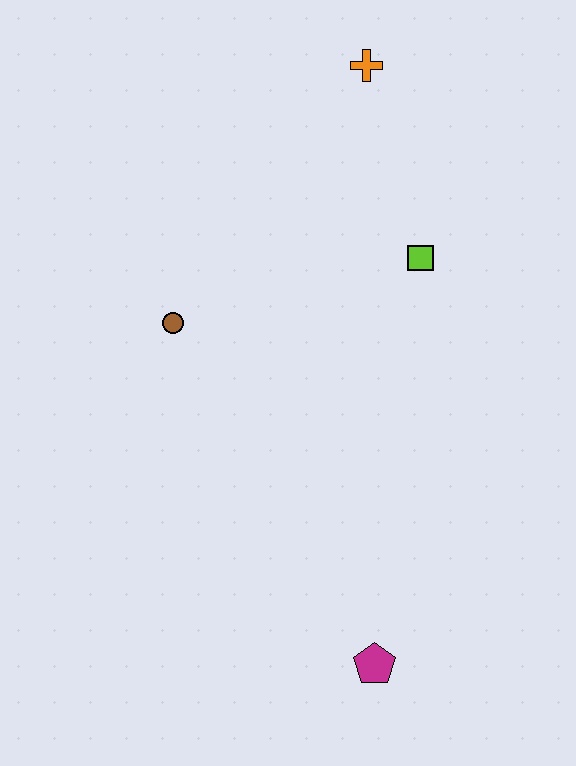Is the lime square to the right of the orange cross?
Yes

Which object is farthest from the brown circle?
The magenta pentagon is farthest from the brown circle.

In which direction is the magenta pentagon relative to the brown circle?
The magenta pentagon is below the brown circle.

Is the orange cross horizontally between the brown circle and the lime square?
Yes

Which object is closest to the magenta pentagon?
The brown circle is closest to the magenta pentagon.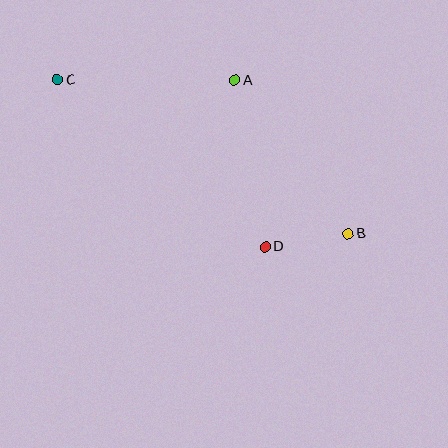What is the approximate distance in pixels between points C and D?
The distance between C and D is approximately 267 pixels.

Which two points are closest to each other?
Points B and D are closest to each other.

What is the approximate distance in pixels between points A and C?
The distance between A and C is approximately 177 pixels.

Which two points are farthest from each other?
Points B and C are farthest from each other.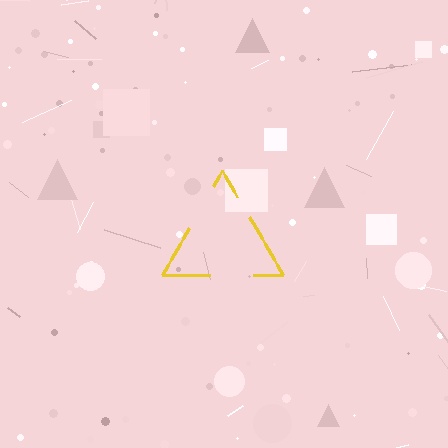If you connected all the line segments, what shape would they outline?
They would outline a triangle.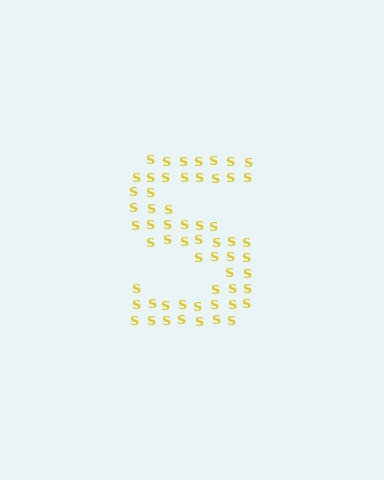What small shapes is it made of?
It is made of small letter S's.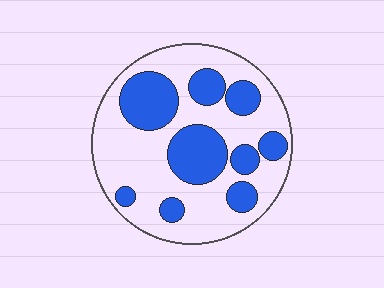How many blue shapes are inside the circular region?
9.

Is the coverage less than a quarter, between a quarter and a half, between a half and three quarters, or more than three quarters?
Between a quarter and a half.